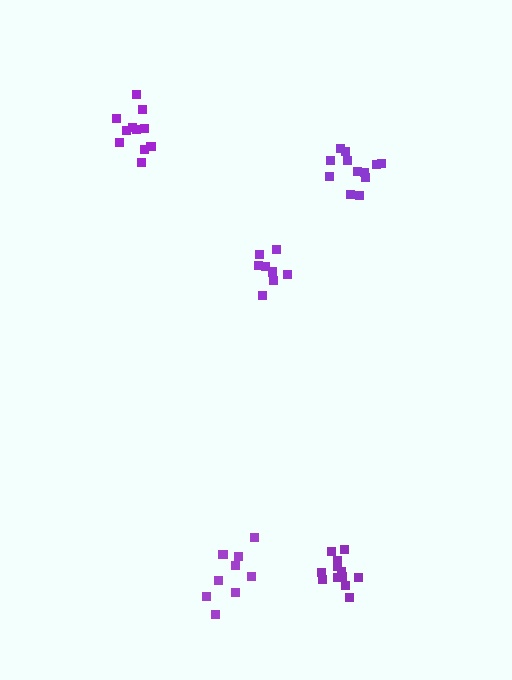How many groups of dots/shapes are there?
There are 5 groups.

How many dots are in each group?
Group 1: 12 dots, Group 2: 12 dots, Group 3: 9 dots, Group 4: 8 dots, Group 5: 12 dots (53 total).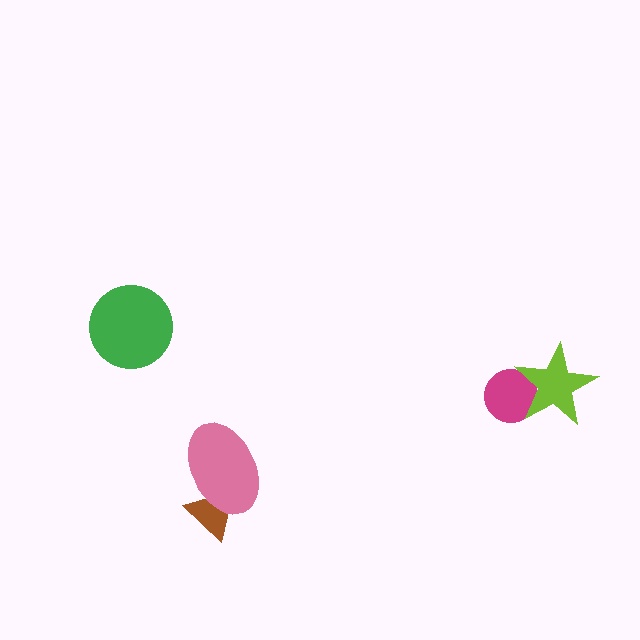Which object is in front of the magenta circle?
The lime star is in front of the magenta circle.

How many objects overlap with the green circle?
0 objects overlap with the green circle.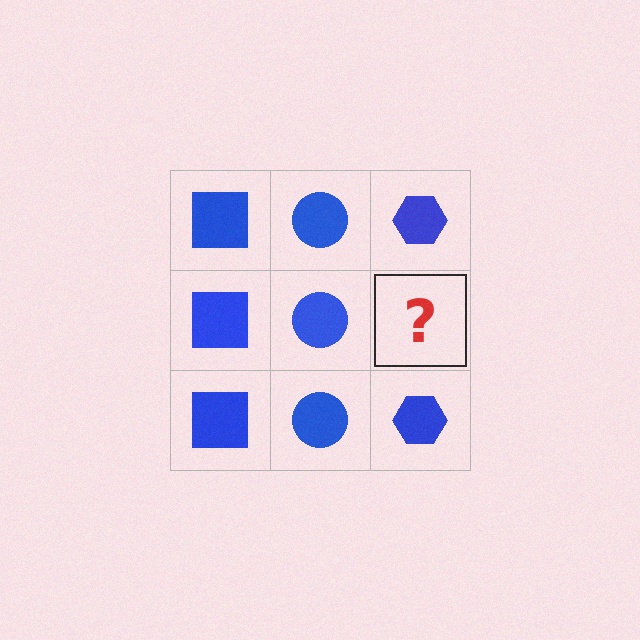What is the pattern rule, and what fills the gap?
The rule is that each column has a consistent shape. The gap should be filled with a blue hexagon.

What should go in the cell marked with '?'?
The missing cell should contain a blue hexagon.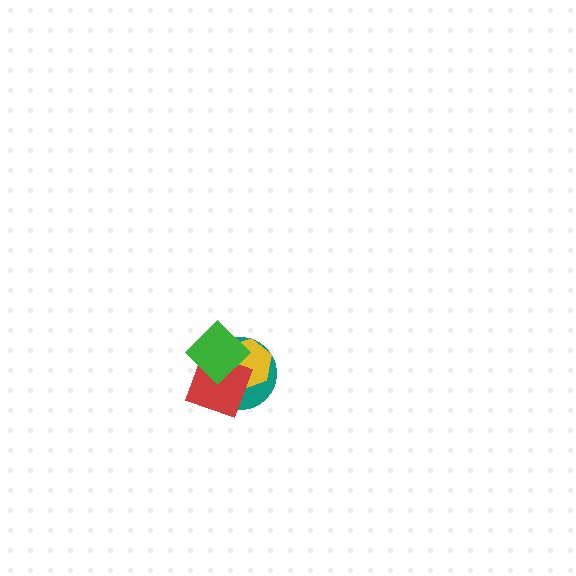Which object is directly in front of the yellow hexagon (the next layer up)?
The red diamond is directly in front of the yellow hexagon.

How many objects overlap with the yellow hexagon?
3 objects overlap with the yellow hexagon.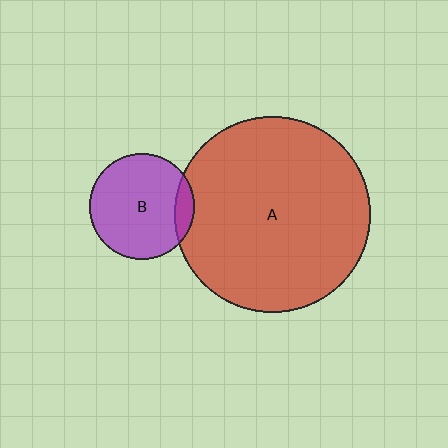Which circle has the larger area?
Circle A (red).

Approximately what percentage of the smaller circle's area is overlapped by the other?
Approximately 10%.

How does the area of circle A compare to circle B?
Approximately 3.4 times.